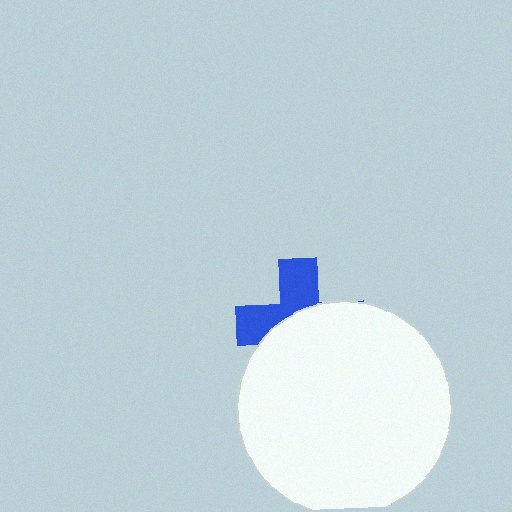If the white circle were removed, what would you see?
You would see the complete blue cross.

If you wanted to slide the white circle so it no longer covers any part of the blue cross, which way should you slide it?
Slide it down — that is the most direct way to separate the two shapes.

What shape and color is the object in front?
The object in front is a white circle.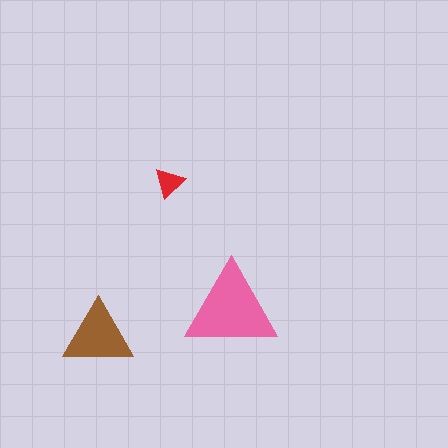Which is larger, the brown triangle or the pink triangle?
The pink one.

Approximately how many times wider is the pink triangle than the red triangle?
About 3 times wider.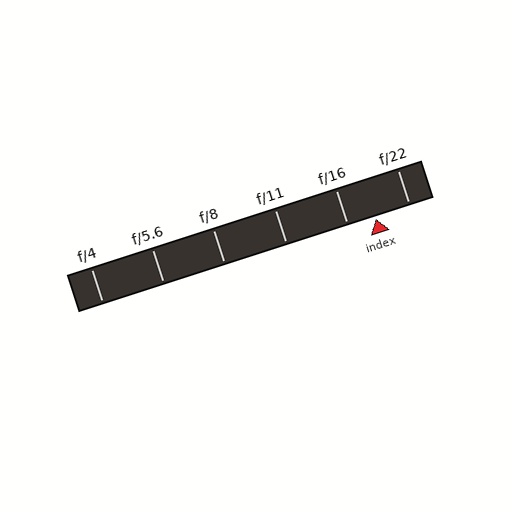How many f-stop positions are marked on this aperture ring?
There are 6 f-stop positions marked.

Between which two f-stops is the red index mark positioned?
The index mark is between f/16 and f/22.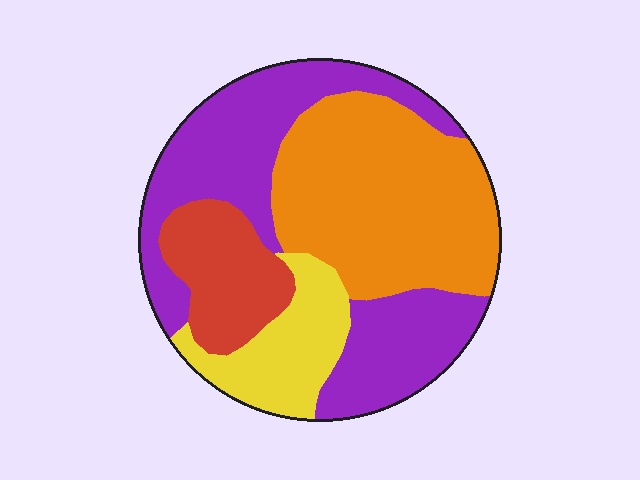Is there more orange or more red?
Orange.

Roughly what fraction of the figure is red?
Red covers around 15% of the figure.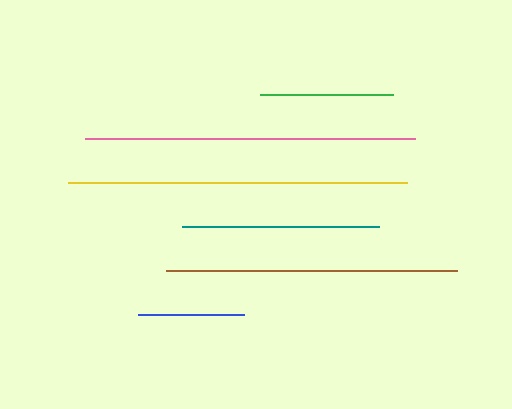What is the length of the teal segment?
The teal segment is approximately 197 pixels long.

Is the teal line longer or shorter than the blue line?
The teal line is longer than the blue line.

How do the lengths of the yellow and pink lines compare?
The yellow and pink lines are approximately the same length.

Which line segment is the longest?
The yellow line is the longest at approximately 339 pixels.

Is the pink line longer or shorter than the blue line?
The pink line is longer than the blue line.